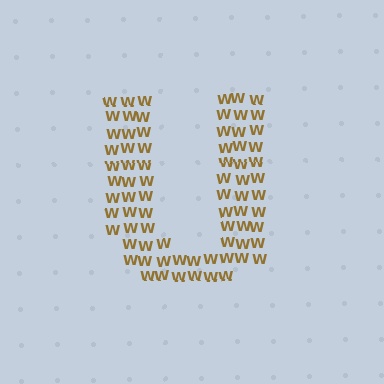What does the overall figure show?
The overall figure shows the letter U.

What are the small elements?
The small elements are letter W's.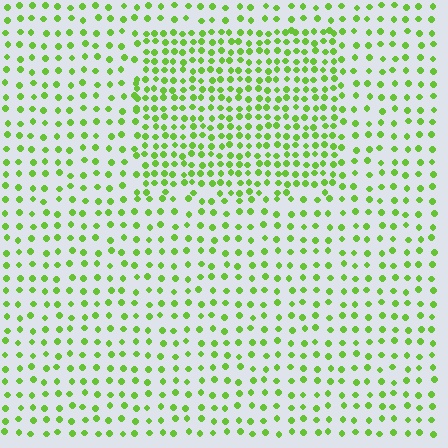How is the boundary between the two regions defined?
The boundary is defined by a change in element density (approximately 1.9x ratio). All elements are the same color, size, and shape.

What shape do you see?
I see a rectangle.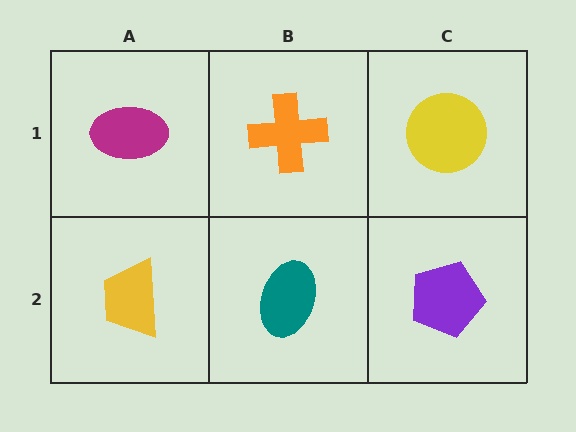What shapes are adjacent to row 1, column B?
A teal ellipse (row 2, column B), a magenta ellipse (row 1, column A), a yellow circle (row 1, column C).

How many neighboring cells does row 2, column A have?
2.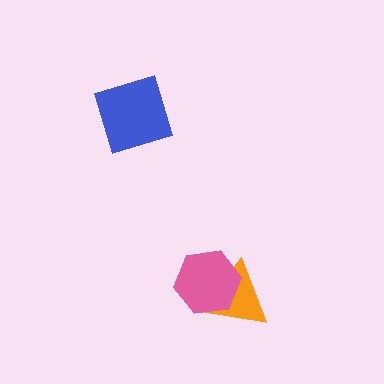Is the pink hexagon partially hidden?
No, no other shape covers it.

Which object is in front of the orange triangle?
The pink hexagon is in front of the orange triangle.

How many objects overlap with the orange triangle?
1 object overlaps with the orange triangle.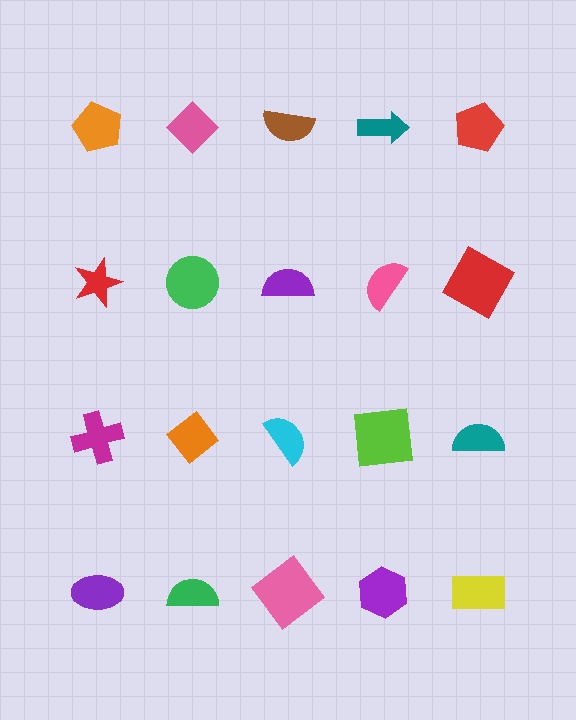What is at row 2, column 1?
A red star.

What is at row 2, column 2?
A green circle.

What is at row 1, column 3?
A brown semicircle.